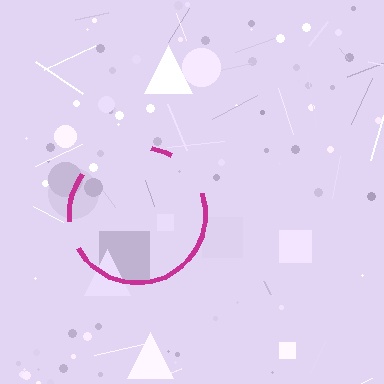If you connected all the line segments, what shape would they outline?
They would outline a circle.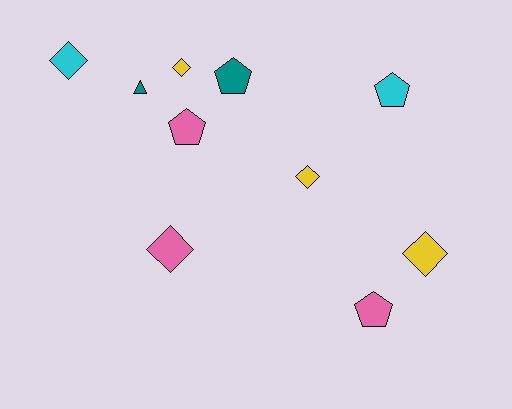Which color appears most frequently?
Yellow, with 3 objects.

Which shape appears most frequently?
Diamond, with 5 objects.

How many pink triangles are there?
There are no pink triangles.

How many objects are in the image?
There are 10 objects.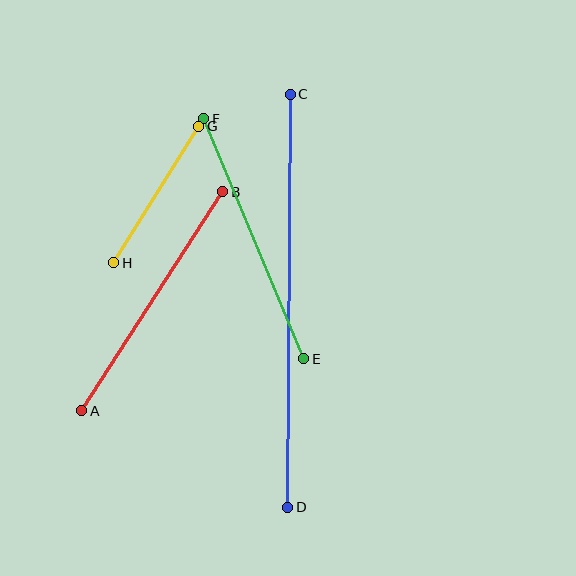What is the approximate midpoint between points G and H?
The midpoint is at approximately (156, 195) pixels.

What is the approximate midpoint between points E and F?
The midpoint is at approximately (254, 239) pixels.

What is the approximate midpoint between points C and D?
The midpoint is at approximately (289, 301) pixels.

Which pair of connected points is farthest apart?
Points C and D are farthest apart.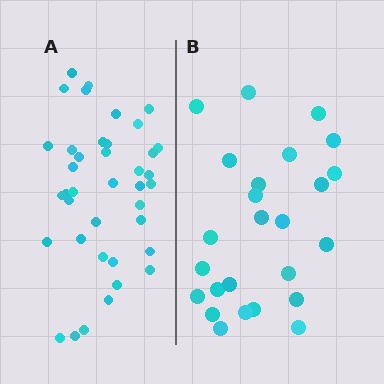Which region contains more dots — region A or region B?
Region A (the left region) has more dots.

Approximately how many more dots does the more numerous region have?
Region A has approximately 15 more dots than region B.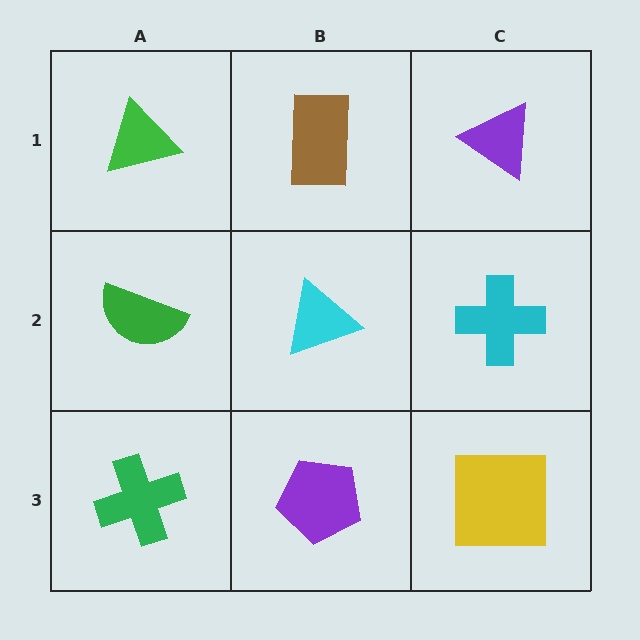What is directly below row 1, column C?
A cyan cross.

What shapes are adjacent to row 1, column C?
A cyan cross (row 2, column C), a brown rectangle (row 1, column B).